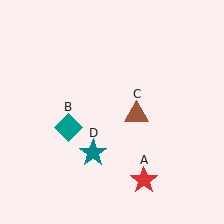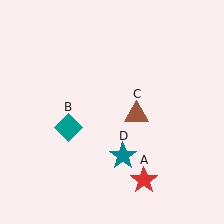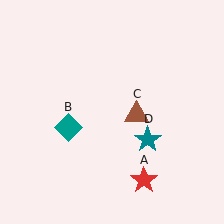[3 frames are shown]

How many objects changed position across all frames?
1 object changed position: teal star (object D).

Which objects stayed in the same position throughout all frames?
Red star (object A) and teal diamond (object B) and brown triangle (object C) remained stationary.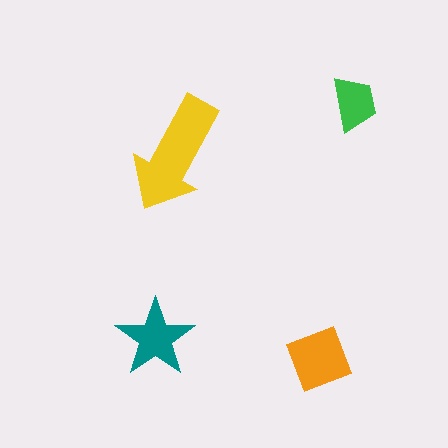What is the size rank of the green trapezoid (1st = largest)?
4th.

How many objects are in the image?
There are 4 objects in the image.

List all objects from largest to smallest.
The yellow arrow, the orange diamond, the teal star, the green trapezoid.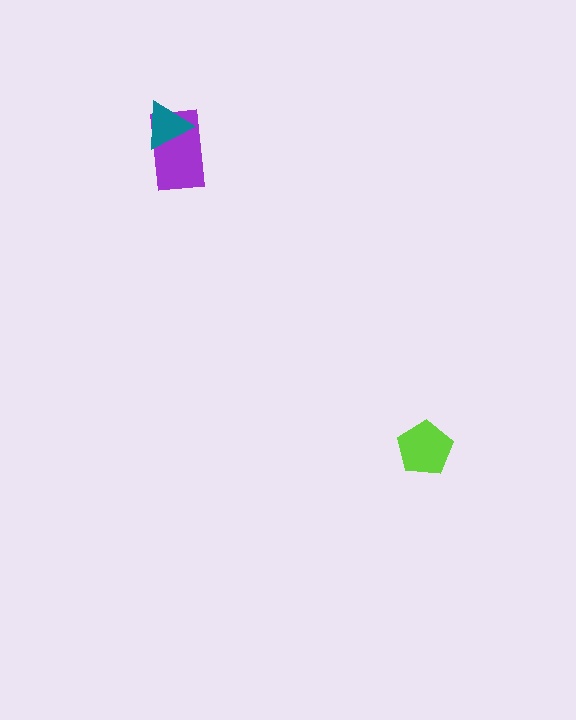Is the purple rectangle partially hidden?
Yes, it is partially covered by another shape.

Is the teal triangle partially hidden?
No, no other shape covers it.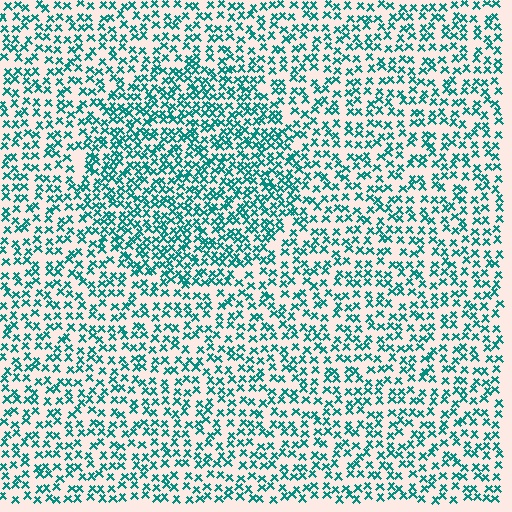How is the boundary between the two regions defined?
The boundary is defined by a change in element density (approximately 1.6x ratio). All elements are the same color, size, and shape.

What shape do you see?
I see a circle.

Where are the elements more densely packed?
The elements are more densely packed inside the circle boundary.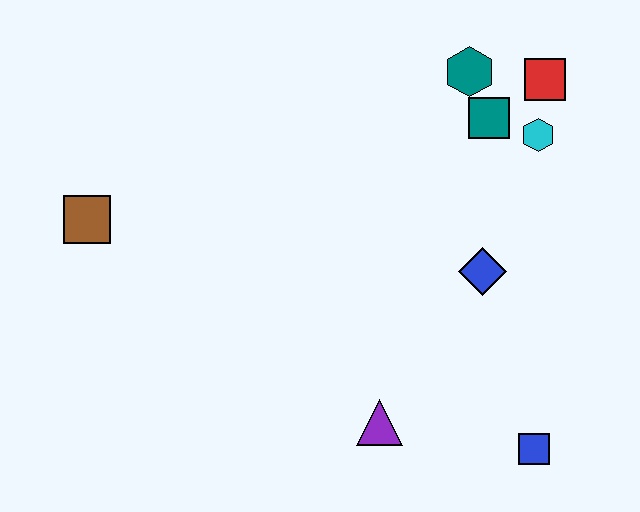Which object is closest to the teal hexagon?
The teal square is closest to the teal hexagon.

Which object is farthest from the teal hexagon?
The brown square is farthest from the teal hexagon.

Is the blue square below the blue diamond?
Yes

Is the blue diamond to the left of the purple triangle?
No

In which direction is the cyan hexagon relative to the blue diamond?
The cyan hexagon is above the blue diamond.